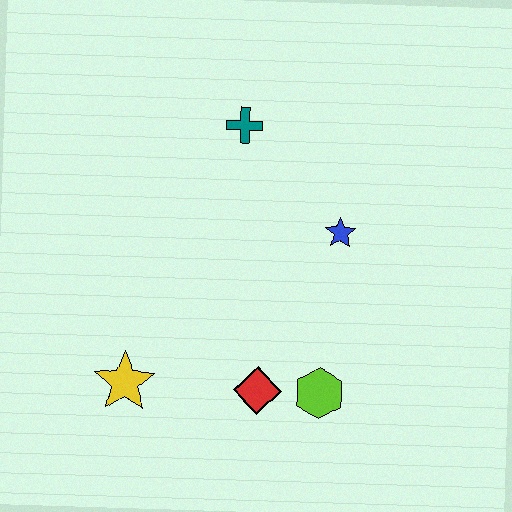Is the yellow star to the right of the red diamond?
No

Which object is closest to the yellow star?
The red diamond is closest to the yellow star.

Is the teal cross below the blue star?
No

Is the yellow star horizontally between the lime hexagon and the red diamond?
No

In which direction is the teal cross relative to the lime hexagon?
The teal cross is above the lime hexagon.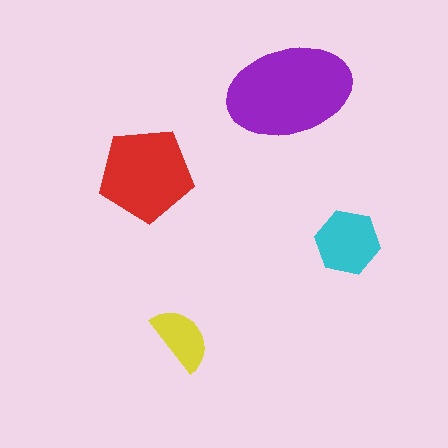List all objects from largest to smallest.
The purple ellipse, the red pentagon, the cyan hexagon, the yellow semicircle.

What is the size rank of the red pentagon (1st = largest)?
2nd.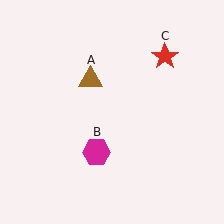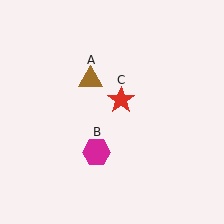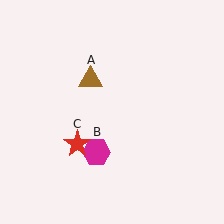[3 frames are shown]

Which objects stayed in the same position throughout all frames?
Brown triangle (object A) and magenta hexagon (object B) remained stationary.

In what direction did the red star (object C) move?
The red star (object C) moved down and to the left.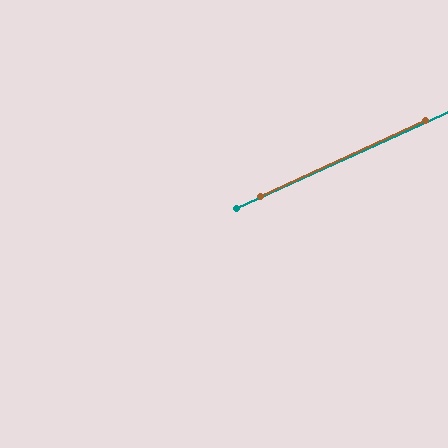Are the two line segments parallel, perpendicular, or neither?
Parallel — their directions differ by only 0.4°.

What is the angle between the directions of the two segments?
Approximately 0 degrees.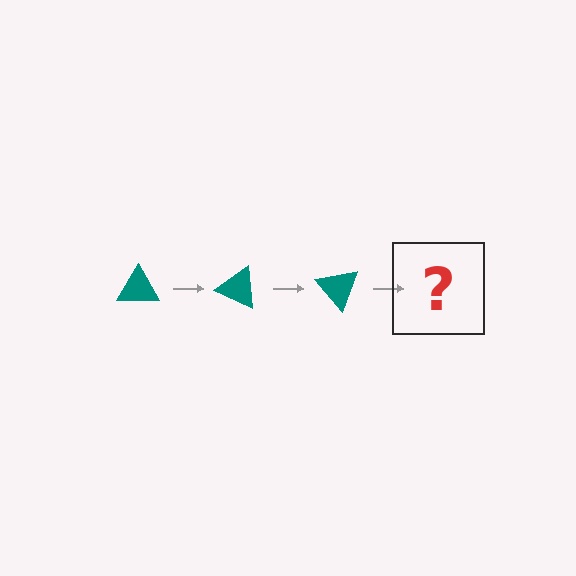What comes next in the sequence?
The next element should be a teal triangle rotated 75 degrees.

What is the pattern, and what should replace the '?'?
The pattern is that the triangle rotates 25 degrees each step. The '?' should be a teal triangle rotated 75 degrees.